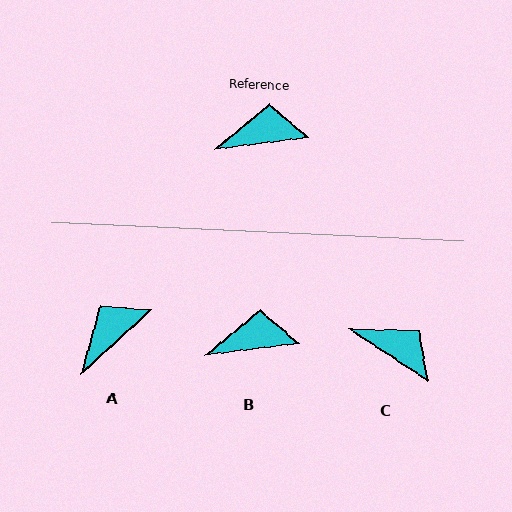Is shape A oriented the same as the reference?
No, it is off by about 35 degrees.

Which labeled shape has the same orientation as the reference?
B.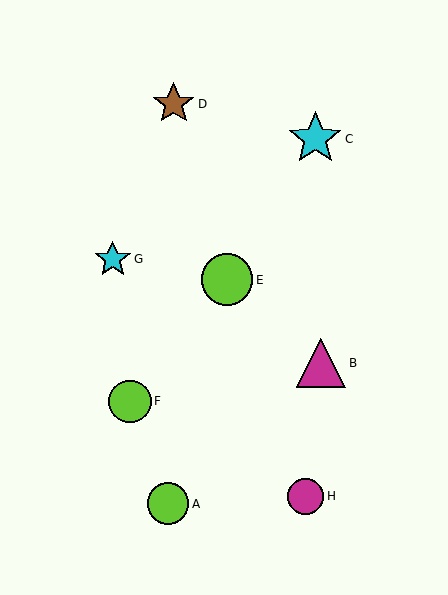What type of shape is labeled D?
Shape D is a brown star.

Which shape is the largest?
The cyan star (labeled C) is the largest.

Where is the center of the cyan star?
The center of the cyan star is at (315, 139).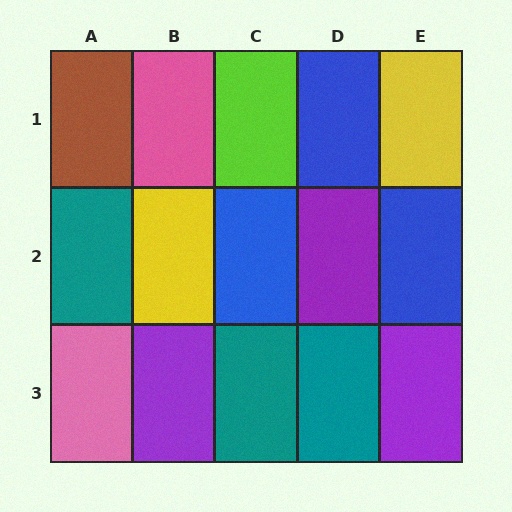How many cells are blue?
3 cells are blue.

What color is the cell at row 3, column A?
Pink.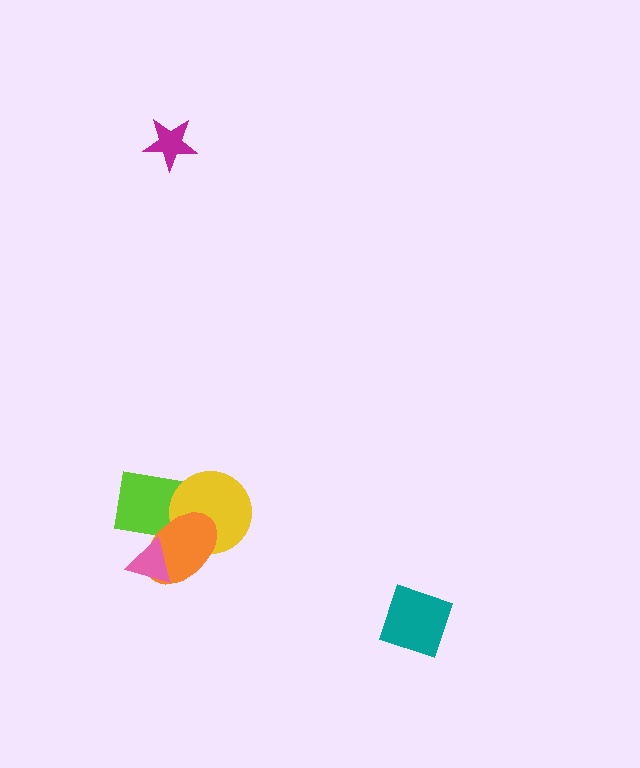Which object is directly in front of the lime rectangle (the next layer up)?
The yellow circle is directly in front of the lime rectangle.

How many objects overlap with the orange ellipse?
3 objects overlap with the orange ellipse.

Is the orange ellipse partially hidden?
Yes, it is partially covered by another shape.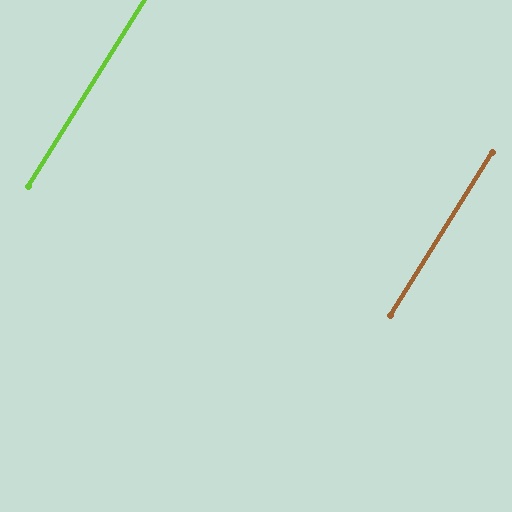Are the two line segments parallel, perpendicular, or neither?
Parallel — their directions differ by only 0.2°.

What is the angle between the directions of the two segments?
Approximately 0 degrees.